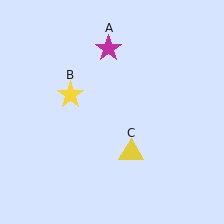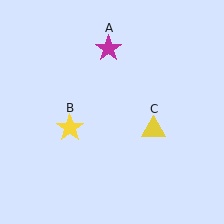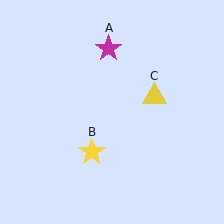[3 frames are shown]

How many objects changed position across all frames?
2 objects changed position: yellow star (object B), yellow triangle (object C).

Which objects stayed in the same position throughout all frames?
Magenta star (object A) remained stationary.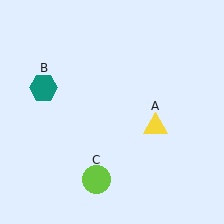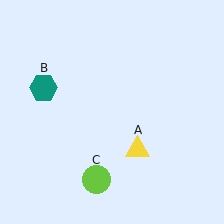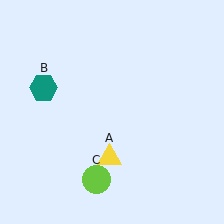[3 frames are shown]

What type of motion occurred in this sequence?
The yellow triangle (object A) rotated clockwise around the center of the scene.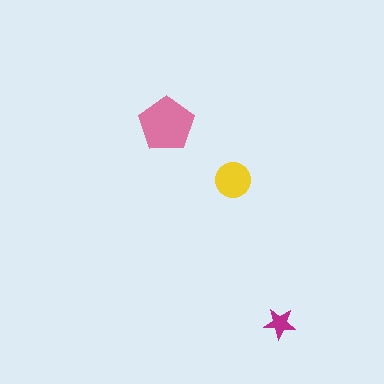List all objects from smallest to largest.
The magenta star, the yellow circle, the pink pentagon.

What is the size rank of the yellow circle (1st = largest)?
2nd.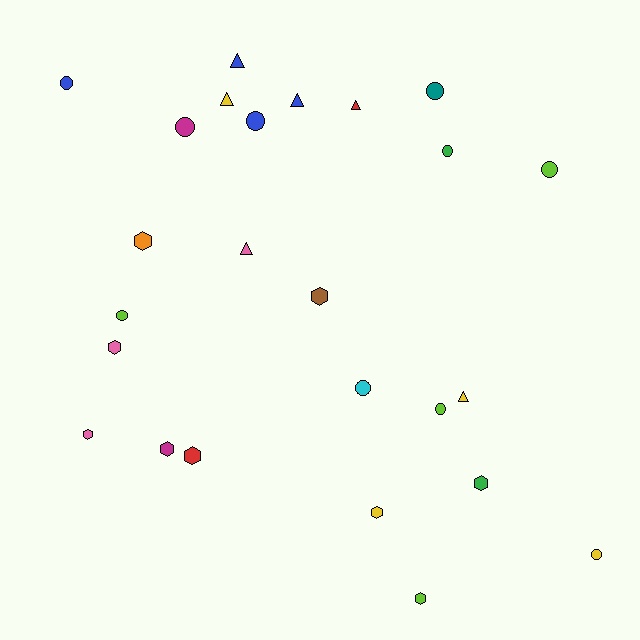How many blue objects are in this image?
There are 4 blue objects.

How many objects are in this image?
There are 25 objects.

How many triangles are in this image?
There are 6 triangles.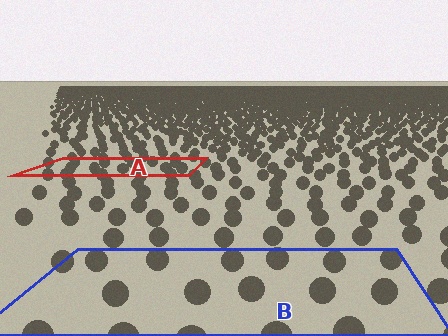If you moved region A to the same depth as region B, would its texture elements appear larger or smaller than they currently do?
They would appear larger. At a closer depth, the same texture elements are projected at a bigger on-screen size.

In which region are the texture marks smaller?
The texture marks are smaller in region A, because it is farther away.